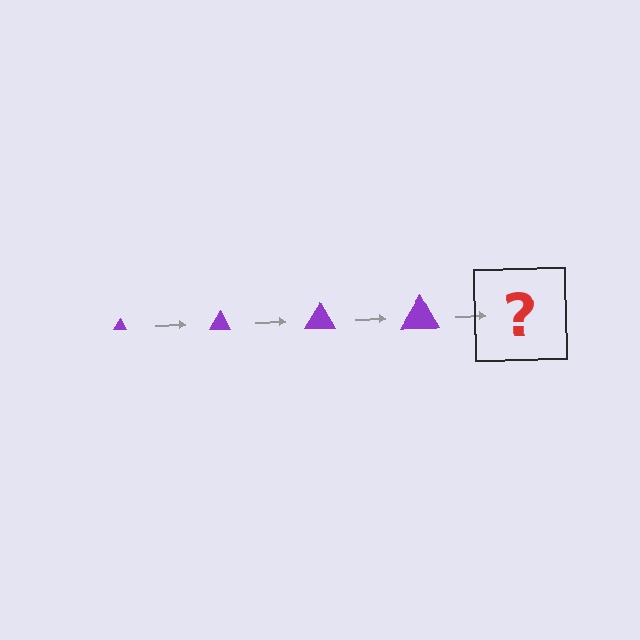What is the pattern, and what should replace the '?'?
The pattern is that the triangle gets progressively larger each step. The '?' should be a purple triangle, larger than the previous one.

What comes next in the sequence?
The next element should be a purple triangle, larger than the previous one.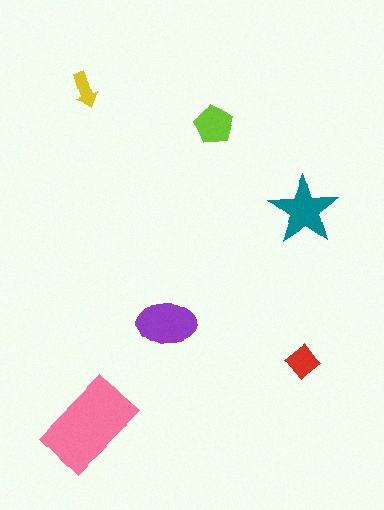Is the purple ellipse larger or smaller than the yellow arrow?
Larger.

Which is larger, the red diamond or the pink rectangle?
The pink rectangle.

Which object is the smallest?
The yellow arrow.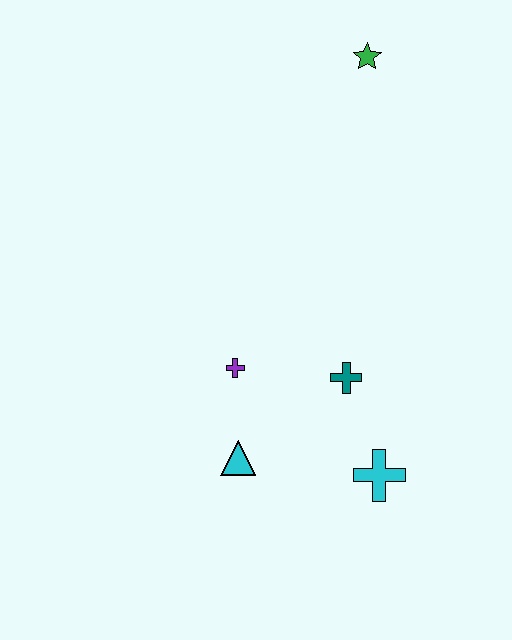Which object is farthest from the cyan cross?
The green star is farthest from the cyan cross.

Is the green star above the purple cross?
Yes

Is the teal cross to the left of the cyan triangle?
No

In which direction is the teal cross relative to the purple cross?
The teal cross is to the right of the purple cross.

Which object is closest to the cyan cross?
The teal cross is closest to the cyan cross.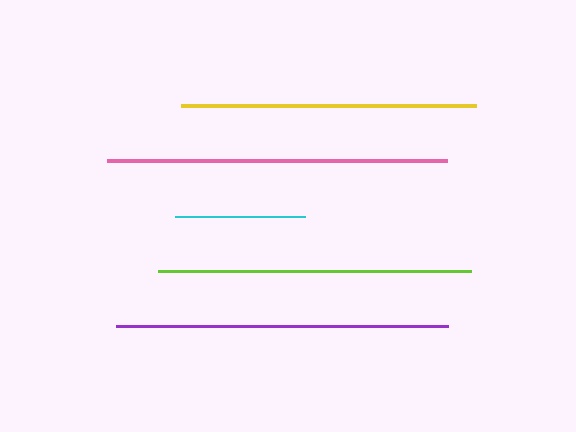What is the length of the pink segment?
The pink segment is approximately 340 pixels long.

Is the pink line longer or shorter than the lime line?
The pink line is longer than the lime line.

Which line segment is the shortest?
The cyan line is the shortest at approximately 130 pixels.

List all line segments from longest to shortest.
From longest to shortest: pink, purple, lime, yellow, cyan.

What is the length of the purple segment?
The purple segment is approximately 331 pixels long.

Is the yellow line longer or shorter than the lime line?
The lime line is longer than the yellow line.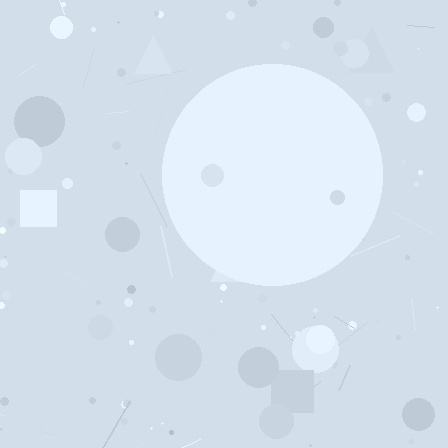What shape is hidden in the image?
A circle is hidden in the image.